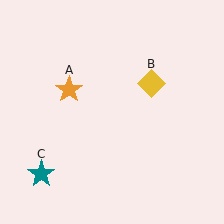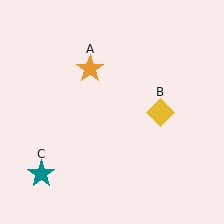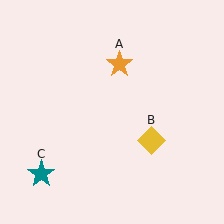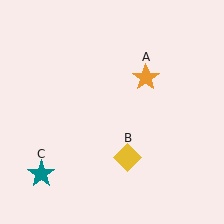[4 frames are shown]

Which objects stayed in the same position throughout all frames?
Teal star (object C) remained stationary.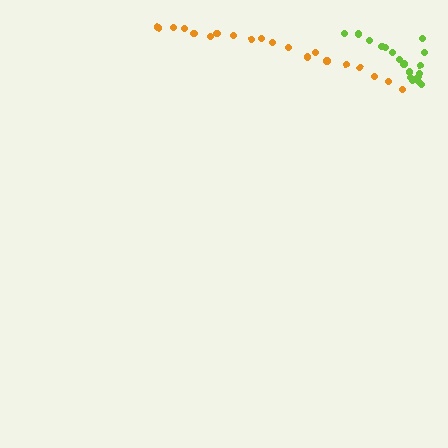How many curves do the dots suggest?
There are 2 distinct paths.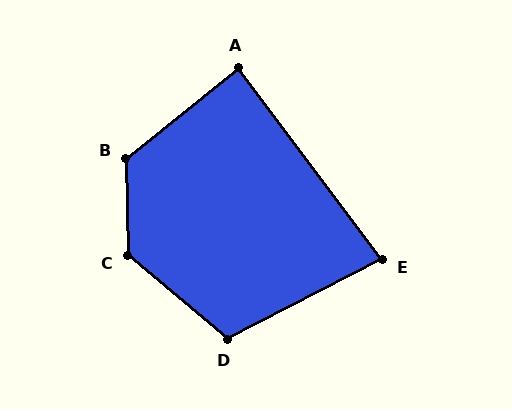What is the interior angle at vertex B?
Approximately 128 degrees (obtuse).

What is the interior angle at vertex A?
Approximately 88 degrees (approximately right).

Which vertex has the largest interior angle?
C, at approximately 131 degrees.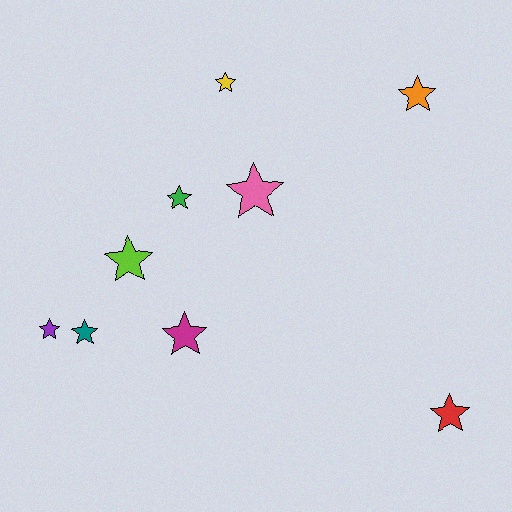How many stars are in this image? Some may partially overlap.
There are 9 stars.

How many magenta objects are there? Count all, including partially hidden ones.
There is 1 magenta object.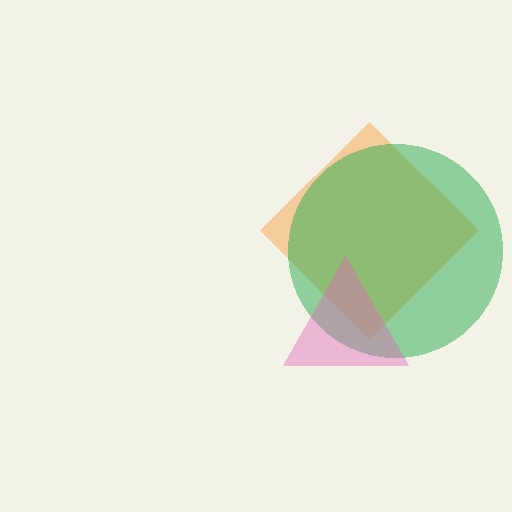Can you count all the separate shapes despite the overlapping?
Yes, there are 3 separate shapes.